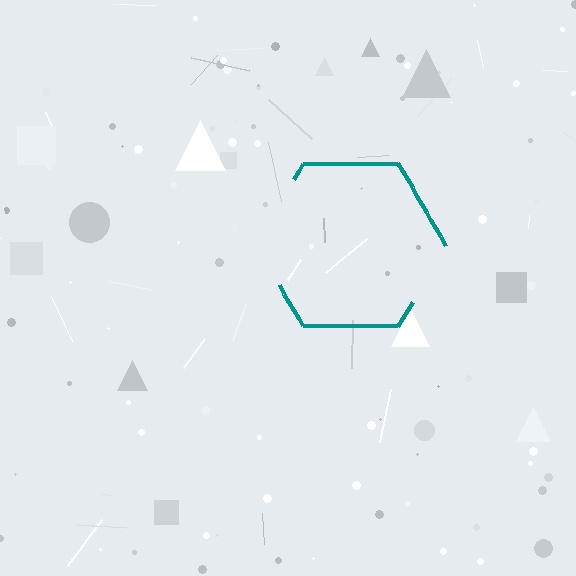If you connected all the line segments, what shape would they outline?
They would outline a hexagon.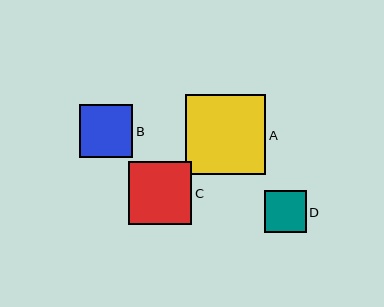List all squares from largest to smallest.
From largest to smallest: A, C, B, D.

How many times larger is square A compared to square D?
Square A is approximately 1.9 times the size of square D.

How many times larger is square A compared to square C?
Square A is approximately 1.3 times the size of square C.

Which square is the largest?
Square A is the largest with a size of approximately 80 pixels.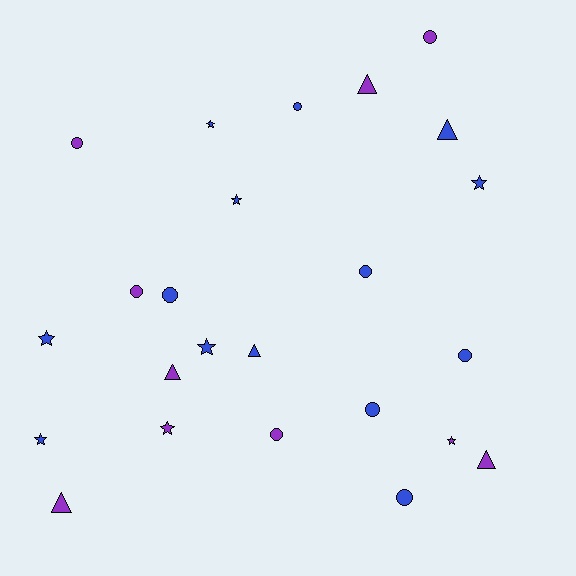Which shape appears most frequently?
Circle, with 10 objects.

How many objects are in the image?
There are 24 objects.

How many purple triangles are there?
There are 4 purple triangles.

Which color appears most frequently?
Blue, with 14 objects.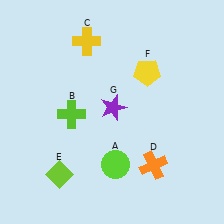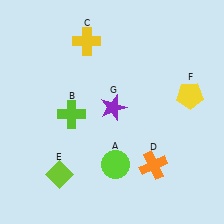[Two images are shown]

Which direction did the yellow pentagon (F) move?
The yellow pentagon (F) moved right.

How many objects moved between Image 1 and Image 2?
1 object moved between the two images.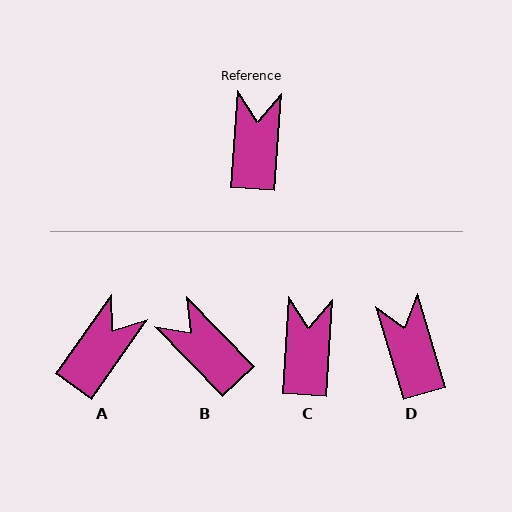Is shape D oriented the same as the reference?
No, it is off by about 20 degrees.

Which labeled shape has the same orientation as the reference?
C.